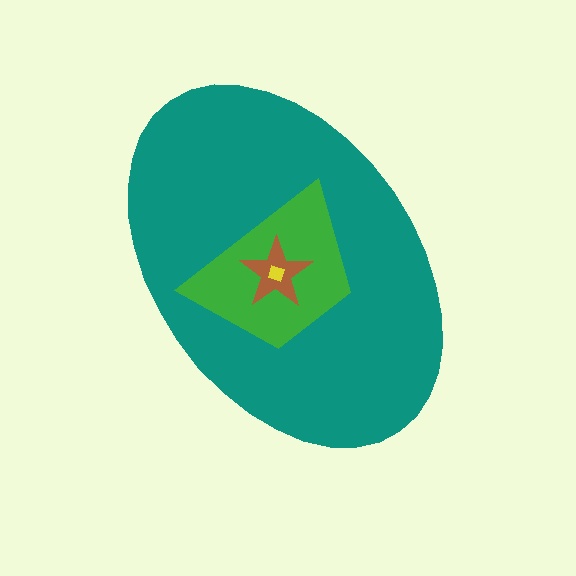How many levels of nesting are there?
4.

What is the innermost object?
The yellow square.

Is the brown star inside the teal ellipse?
Yes.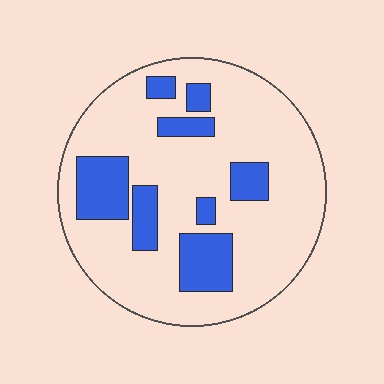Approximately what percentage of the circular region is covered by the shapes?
Approximately 25%.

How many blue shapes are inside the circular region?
8.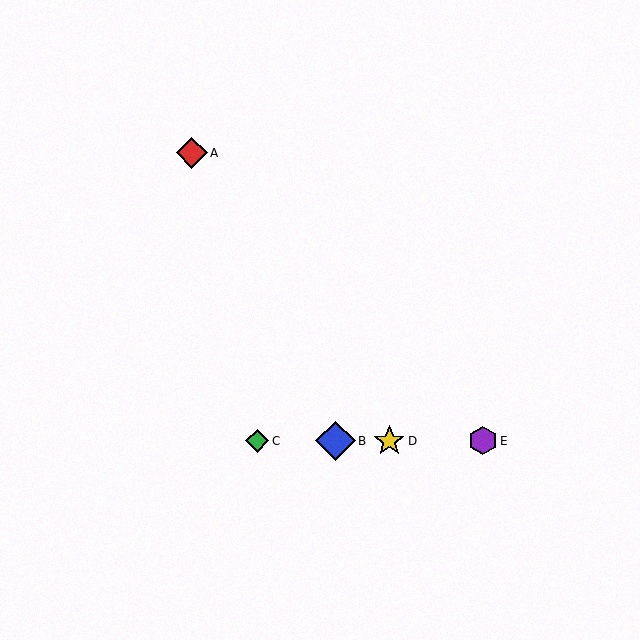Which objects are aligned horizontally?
Objects B, C, D, E are aligned horizontally.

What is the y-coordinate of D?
Object D is at y≈441.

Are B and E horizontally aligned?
Yes, both are at y≈441.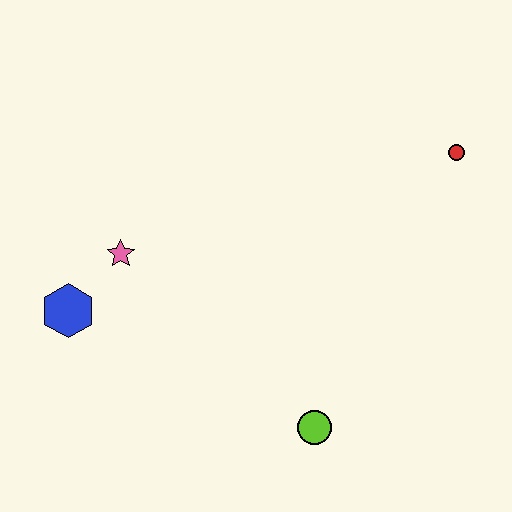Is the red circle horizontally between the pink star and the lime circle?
No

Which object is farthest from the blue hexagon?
The red circle is farthest from the blue hexagon.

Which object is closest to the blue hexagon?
The pink star is closest to the blue hexagon.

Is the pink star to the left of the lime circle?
Yes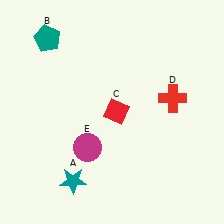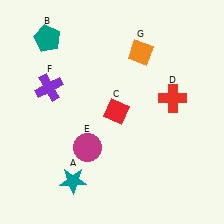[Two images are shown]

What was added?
A purple cross (F), an orange diamond (G) were added in Image 2.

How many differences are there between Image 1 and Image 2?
There are 2 differences between the two images.